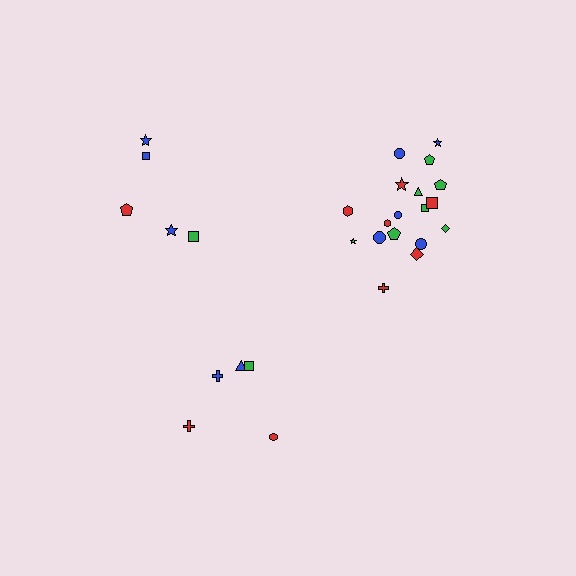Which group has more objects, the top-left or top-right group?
The top-right group.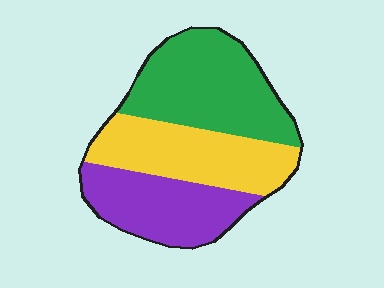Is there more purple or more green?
Green.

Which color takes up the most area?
Green, at roughly 40%.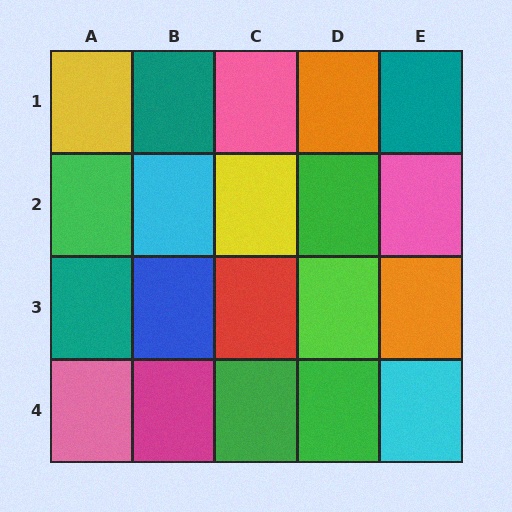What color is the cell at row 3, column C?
Red.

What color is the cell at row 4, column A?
Pink.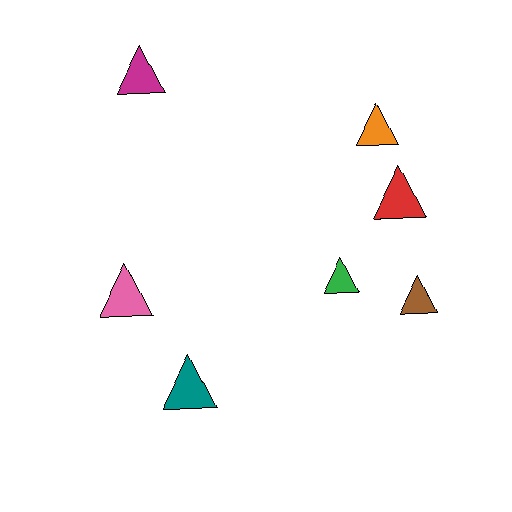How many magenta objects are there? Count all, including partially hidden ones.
There is 1 magenta object.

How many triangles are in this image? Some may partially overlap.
There are 7 triangles.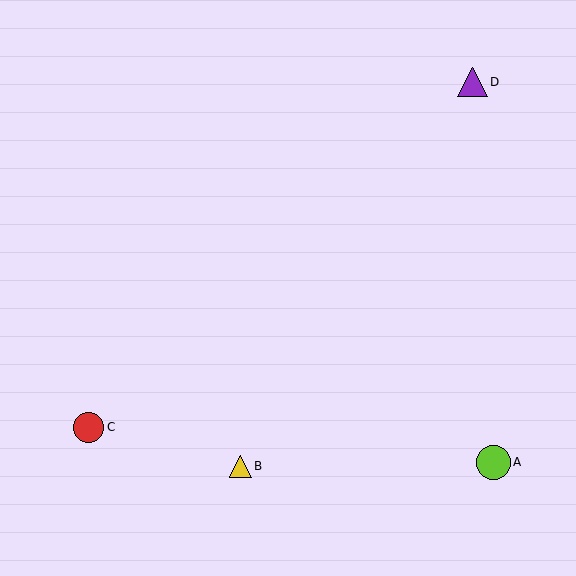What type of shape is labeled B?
Shape B is a yellow triangle.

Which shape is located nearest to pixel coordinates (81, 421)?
The red circle (labeled C) at (89, 427) is nearest to that location.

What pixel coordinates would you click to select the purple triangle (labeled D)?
Click at (473, 82) to select the purple triangle D.